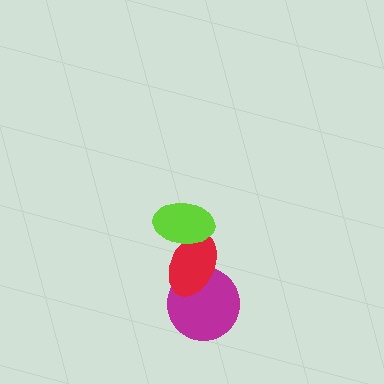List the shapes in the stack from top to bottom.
From top to bottom: the lime ellipse, the red ellipse, the magenta circle.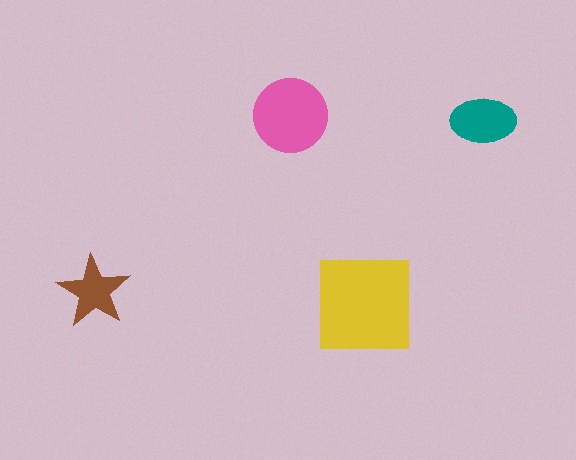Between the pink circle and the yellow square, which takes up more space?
The yellow square.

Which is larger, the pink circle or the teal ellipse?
The pink circle.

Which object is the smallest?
The brown star.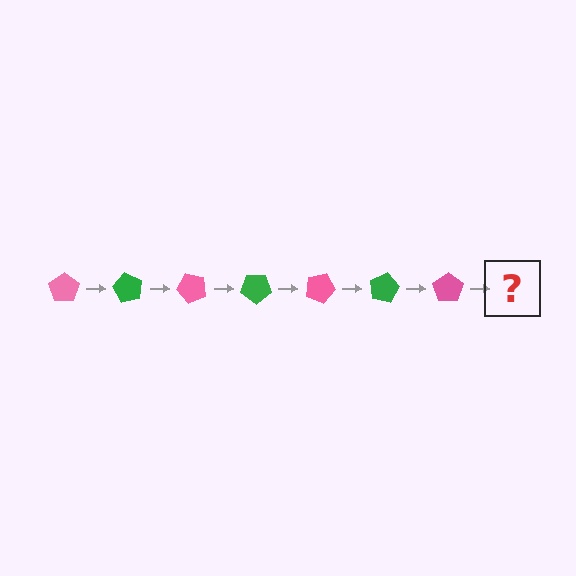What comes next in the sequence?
The next element should be a green pentagon, rotated 420 degrees from the start.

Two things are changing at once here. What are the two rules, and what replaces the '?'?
The two rules are that it rotates 60 degrees each step and the color cycles through pink and green. The '?' should be a green pentagon, rotated 420 degrees from the start.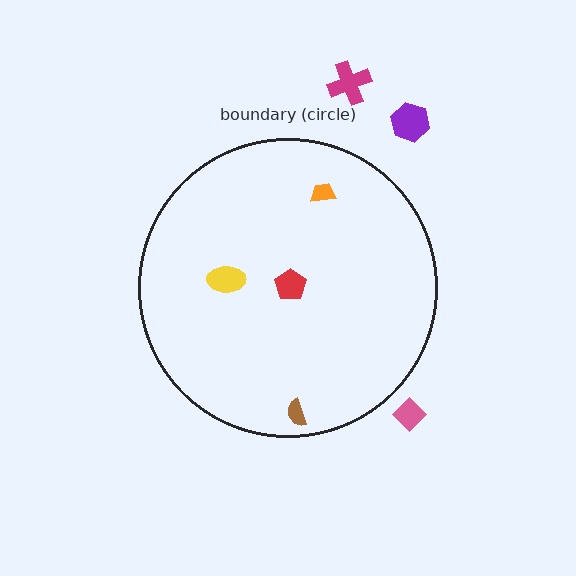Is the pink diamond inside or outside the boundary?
Outside.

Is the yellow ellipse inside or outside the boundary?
Inside.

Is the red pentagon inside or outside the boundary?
Inside.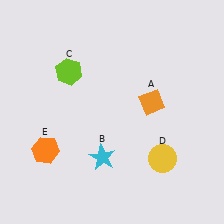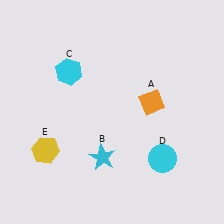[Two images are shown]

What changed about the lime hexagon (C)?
In Image 1, C is lime. In Image 2, it changed to cyan.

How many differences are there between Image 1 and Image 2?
There are 3 differences between the two images.